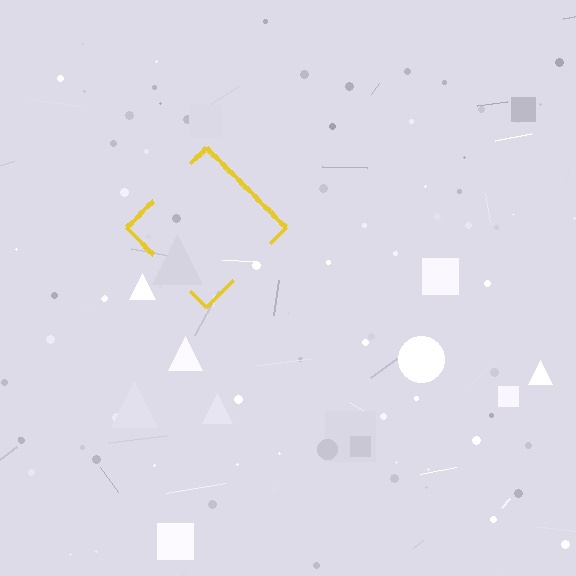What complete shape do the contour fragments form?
The contour fragments form a diamond.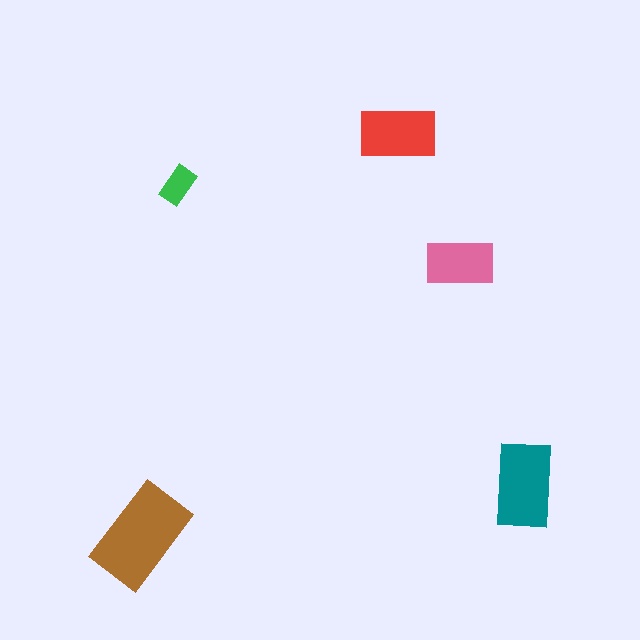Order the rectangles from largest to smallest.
the brown one, the teal one, the red one, the pink one, the green one.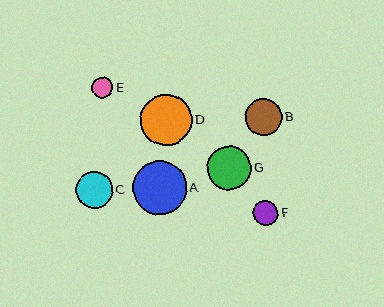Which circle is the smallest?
Circle E is the smallest with a size of approximately 22 pixels.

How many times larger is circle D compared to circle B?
Circle D is approximately 1.4 times the size of circle B.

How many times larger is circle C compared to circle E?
Circle C is approximately 1.7 times the size of circle E.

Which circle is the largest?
Circle A is the largest with a size of approximately 54 pixels.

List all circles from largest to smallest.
From largest to smallest: A, D, G, C, B, F, E.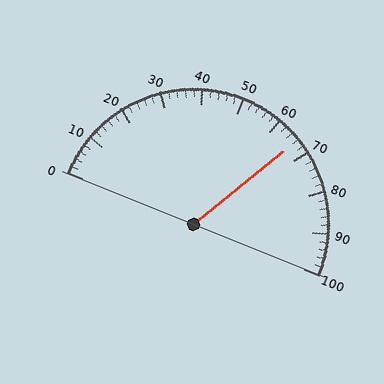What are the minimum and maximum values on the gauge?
The gauge ranges from 0 to 100.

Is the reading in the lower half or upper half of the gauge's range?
The reading is in the upper half of the range (0 to 100).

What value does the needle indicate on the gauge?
The needle indicates approximately 66.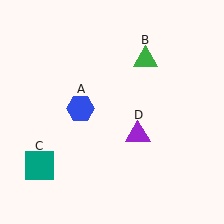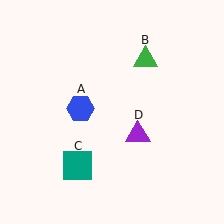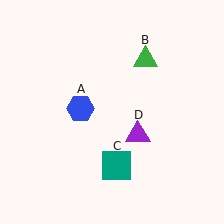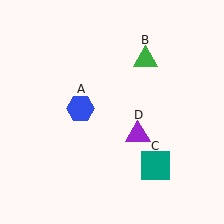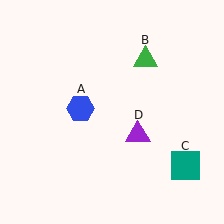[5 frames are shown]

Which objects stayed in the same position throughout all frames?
Blue hexagon (object A) and green triangle (object B) and purple triangle (object D) remained stationary.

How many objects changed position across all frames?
1 object changed position: teal square (object C).